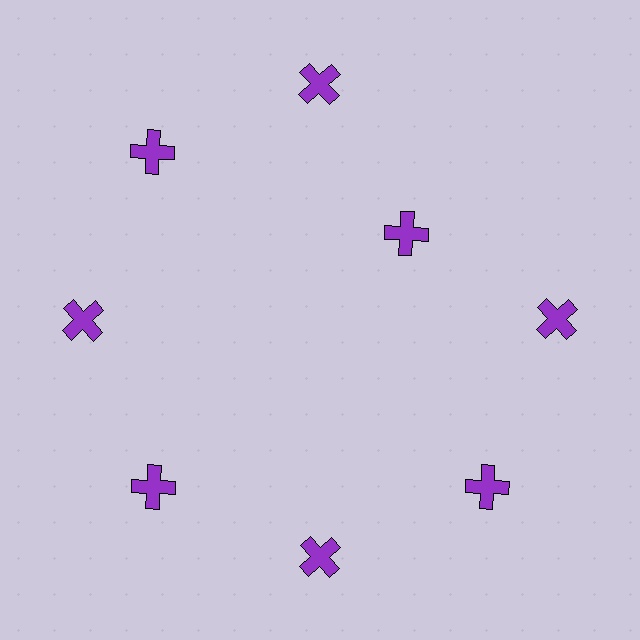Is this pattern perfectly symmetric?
No. The 8 purple crosses are arranged in a ring, but one element near the 2 o'clock position is pulled inward toward the center, breaking the 8-fold rotational symmetry.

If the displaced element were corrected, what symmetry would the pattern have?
It would have 8-fold rotational symmetry — the pattern would map onto itself every 45 degrees.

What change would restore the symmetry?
The symmetry would be restored by moving it outward, back onto the ring so that all 8 crosses sit at equal angles and equal distance from the center.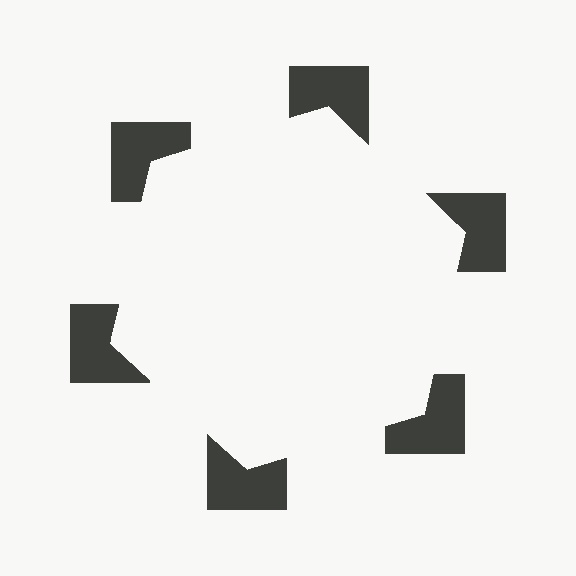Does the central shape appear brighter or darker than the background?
It typically appears slightly brighter than the background, even though no actual brightness change is drawn.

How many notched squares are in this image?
There are 6 — one at each vertex of the illusory hexagon.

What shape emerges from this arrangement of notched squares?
An illusory hexagon — its edges are inferred from the aligned wedge cuts in the notched squares, not physically drawn.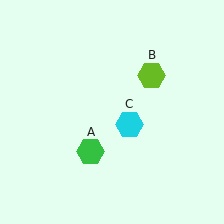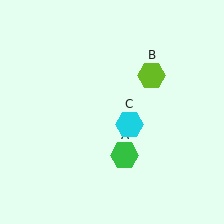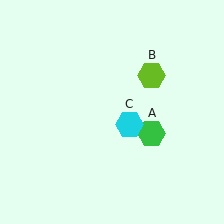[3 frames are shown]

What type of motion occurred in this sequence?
The green hexagon (object A) rotated counterclockwise around the center of the scene.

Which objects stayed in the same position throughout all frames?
Lime hexagon (object B) and cyan hexagon (object C) remained stationary.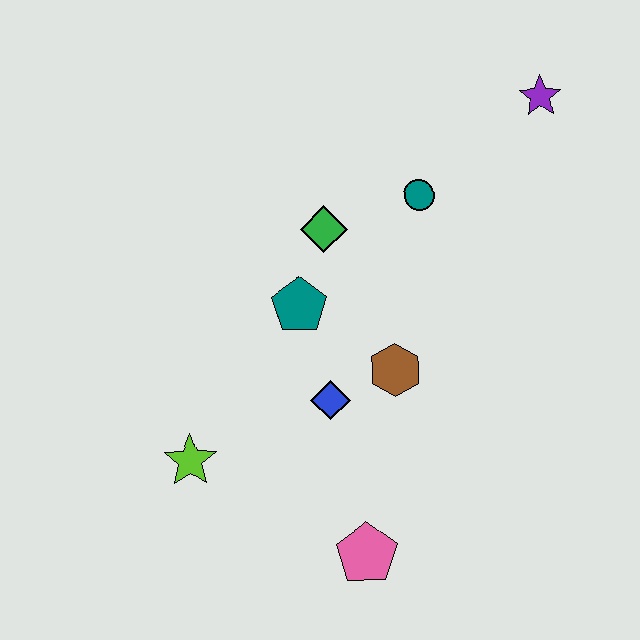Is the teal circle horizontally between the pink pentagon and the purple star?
Yes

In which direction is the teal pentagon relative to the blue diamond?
The teal pentagon is above the blue diamond.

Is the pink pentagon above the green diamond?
No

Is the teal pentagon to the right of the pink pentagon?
No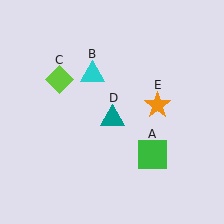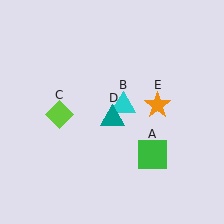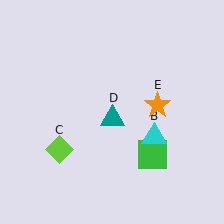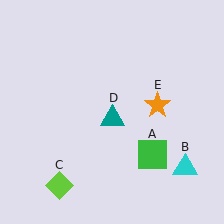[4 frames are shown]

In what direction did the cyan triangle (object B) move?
The cyan triangle (object B) moved down and to the right.